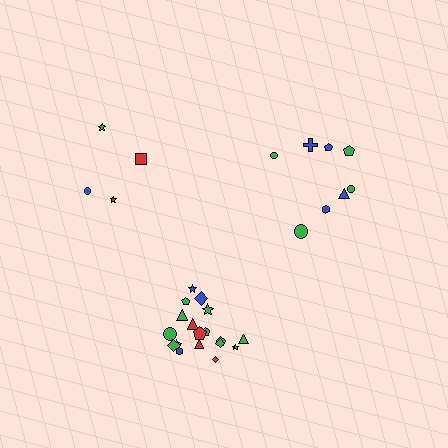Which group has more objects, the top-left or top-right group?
The top-right group.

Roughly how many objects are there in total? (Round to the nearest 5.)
Roughly 30 objects in total.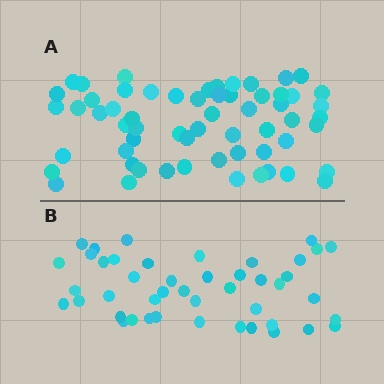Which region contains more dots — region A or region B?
Region A (the top region) has more dots.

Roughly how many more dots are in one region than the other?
Region A has approximately 15 more dots than region B.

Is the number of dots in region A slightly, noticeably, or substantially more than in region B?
Region A has noticeably more, but not dramatically so. The ratio is roughly 1.3 to 1.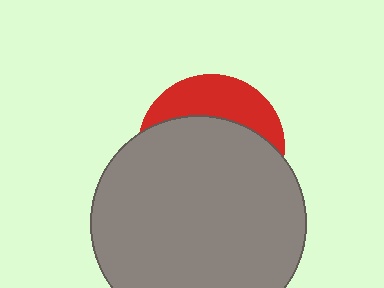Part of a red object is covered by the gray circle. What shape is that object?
It is a circle.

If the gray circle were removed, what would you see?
You would see the complete red circle.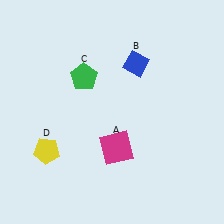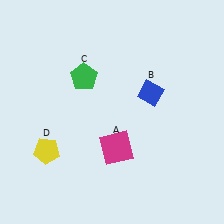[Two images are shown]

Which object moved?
The blue diamond (B) moved down.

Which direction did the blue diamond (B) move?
The blue diamond (B) moved down.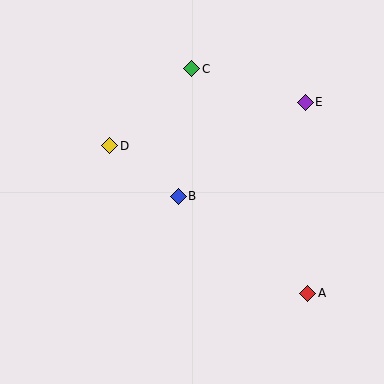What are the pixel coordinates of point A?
Point A is at (308, 293).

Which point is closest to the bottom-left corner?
Point B is closest to the bottom-left corner.